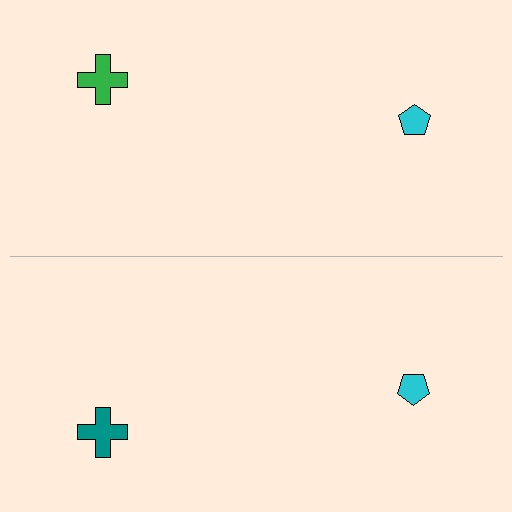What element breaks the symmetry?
The teal cross on the bottom side breaks the symmetry — its mirror counterpart is green.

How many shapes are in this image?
There are 4 shapes in this image.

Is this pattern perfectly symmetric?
No, the pattern is not perfectly symmetric. The teal cross on the bottom side breaks the symmetry — its mirror counterpart is green.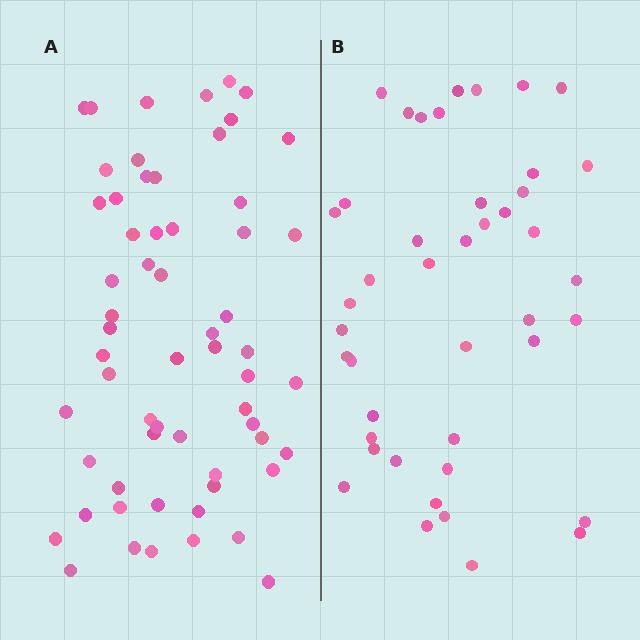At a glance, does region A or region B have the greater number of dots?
Region A (the left region) has more dots.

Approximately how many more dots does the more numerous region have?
Region A has approximately 15 more dots than region B.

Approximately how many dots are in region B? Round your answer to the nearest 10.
About 40 dots. (The exact count is 43, which rounds to 40.)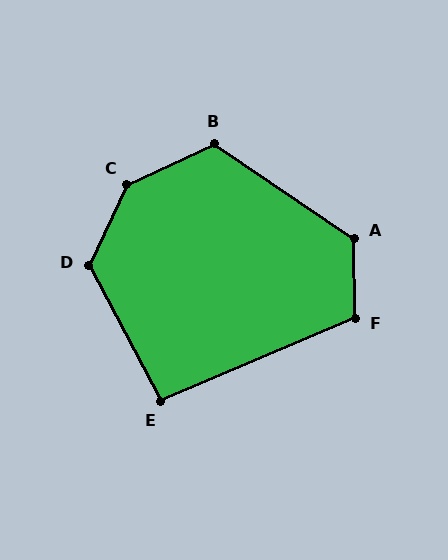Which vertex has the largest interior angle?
C, at approximately 140 degrees.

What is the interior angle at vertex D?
Approximately 127 degrees (obtuse).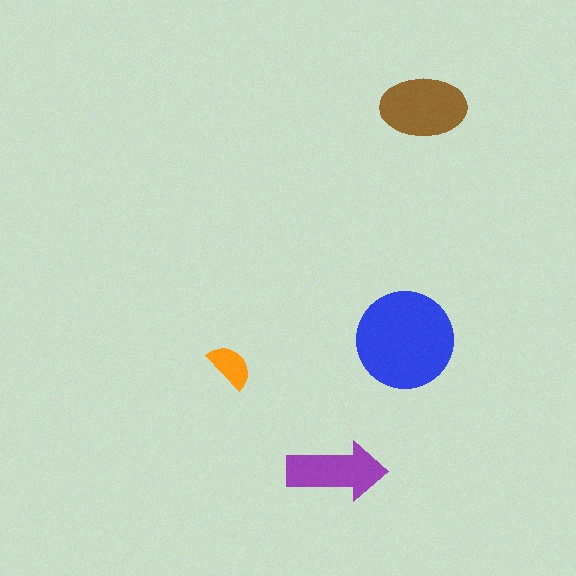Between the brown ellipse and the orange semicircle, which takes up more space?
The brown ellipse.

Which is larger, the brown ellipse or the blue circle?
The blue circle.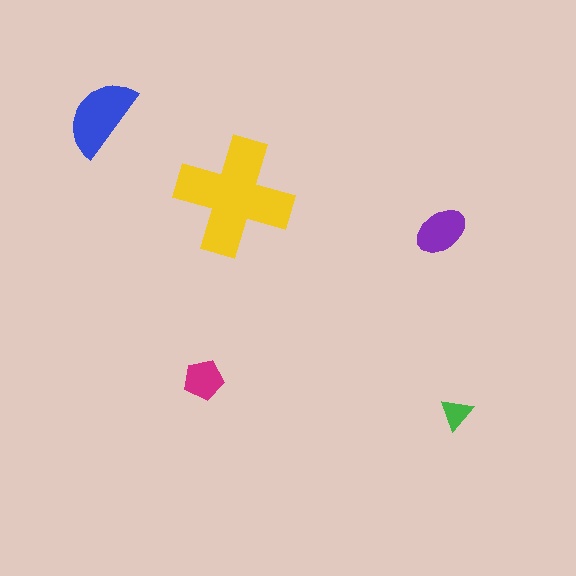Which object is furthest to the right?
The green triangle is rightmost.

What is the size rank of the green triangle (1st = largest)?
5th.